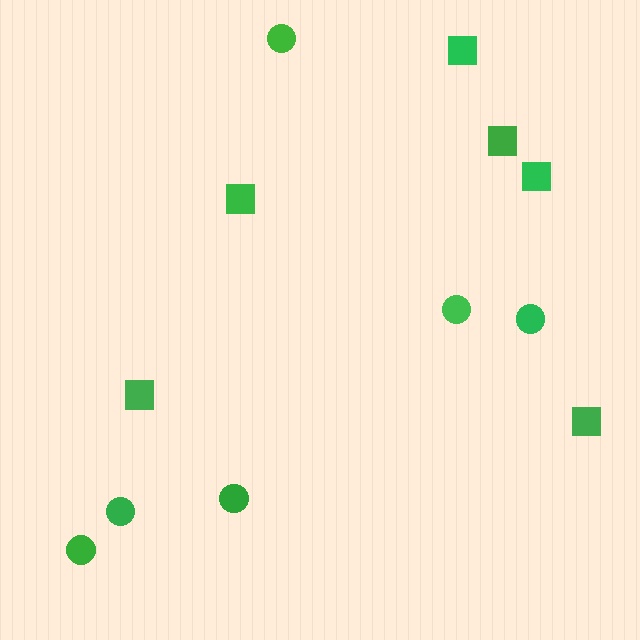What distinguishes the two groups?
There are 2 groups: one group of circles (6) and one group of squares (6).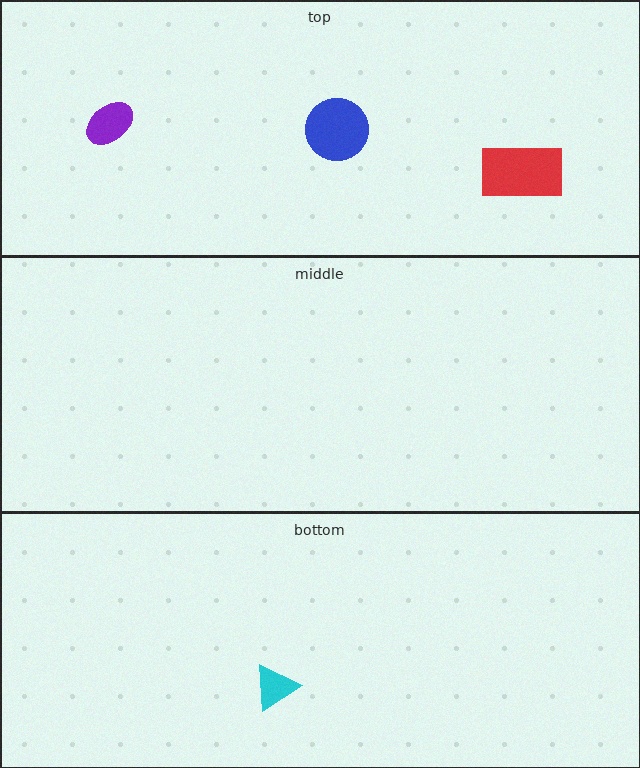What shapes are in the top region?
The purple ellipse, the blue circle, the red rectangle.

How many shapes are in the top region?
3.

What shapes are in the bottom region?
The cyan triangle.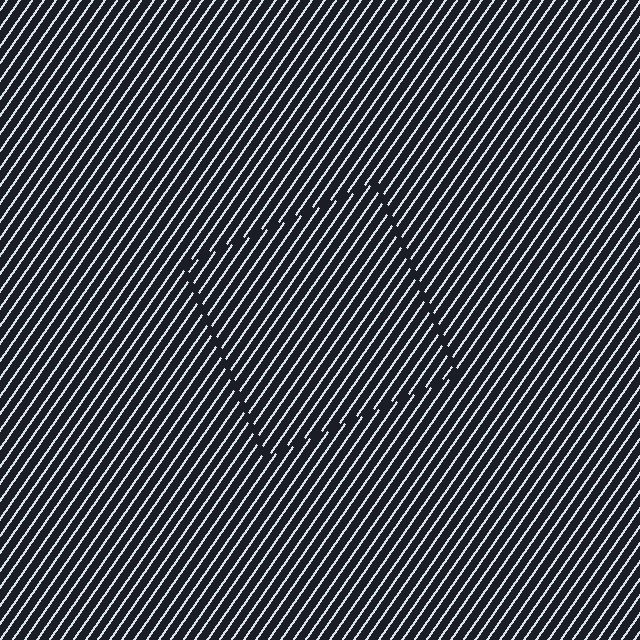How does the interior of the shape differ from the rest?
The interior of the shape contains the same grating, shifted by half a period — the contour is defined by the phase discontinuity where line-ends from the inner and outer gratings abut.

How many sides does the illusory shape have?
4 sides — the line-ends trace a square.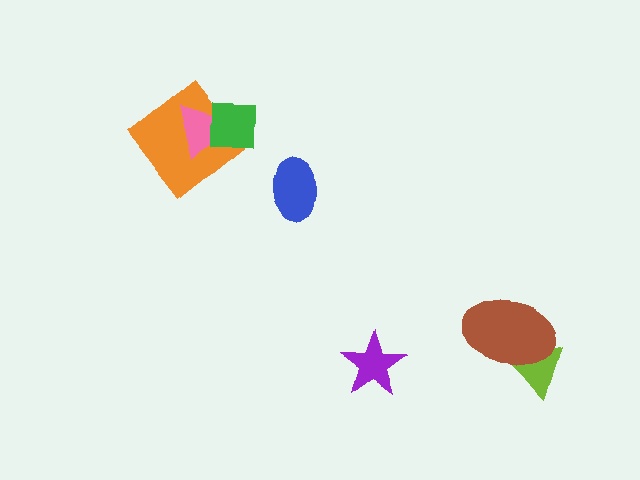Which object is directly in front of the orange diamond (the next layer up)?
The pink triangle is directly in front of the orange diamond.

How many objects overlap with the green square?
2 objects overlap with the green square.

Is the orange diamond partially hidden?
Yes, it is partially covered by another shape.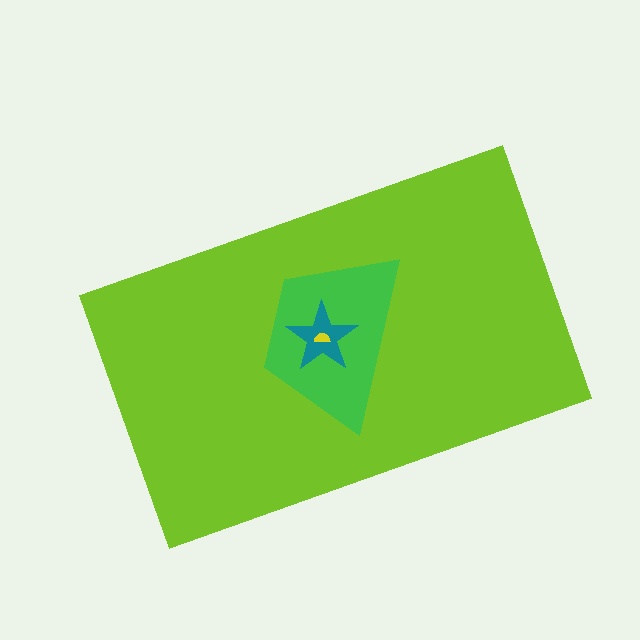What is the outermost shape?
The lime rectangle.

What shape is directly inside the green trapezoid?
The teal star.